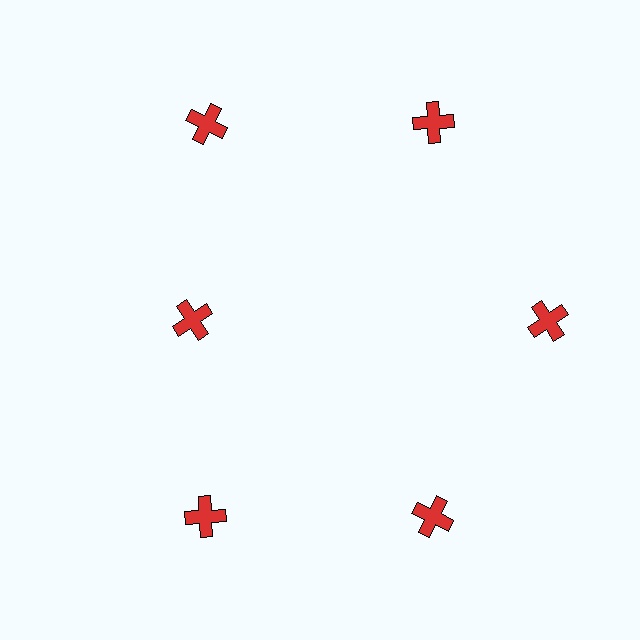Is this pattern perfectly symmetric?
No. The 6 red crosses are arranged in a ring, but one element near the 9 o'clock position is pulled inward toward the center, breaking the 6-fold rotational symmetry.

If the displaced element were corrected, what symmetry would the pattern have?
It would have 6-fold rotational symmetry — the pattern would map onto itself every 60 degrees.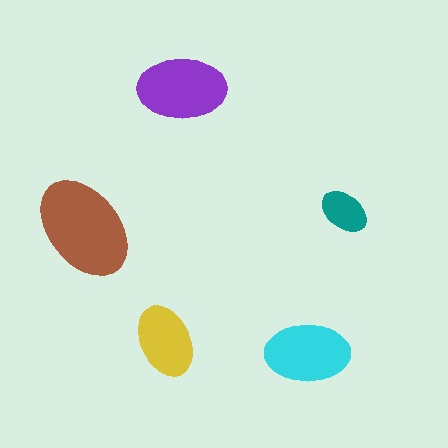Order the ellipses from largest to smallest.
the brown one, the purple one, the cyan one, the yellow one, the teal one.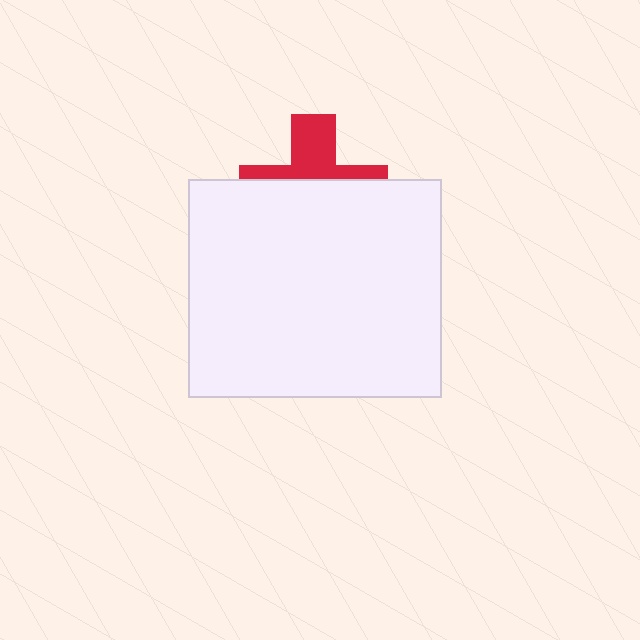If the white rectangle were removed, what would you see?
You would see the complete red cross.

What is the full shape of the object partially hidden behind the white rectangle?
The partially hidden object is a red cross.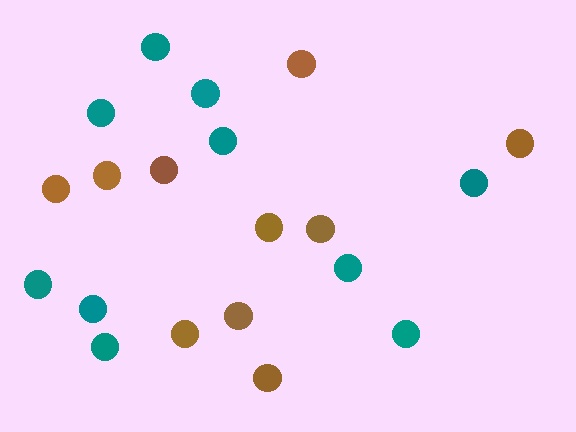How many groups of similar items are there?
There are 2 groups: one group of brown circles (10) and one group of teal circles (10).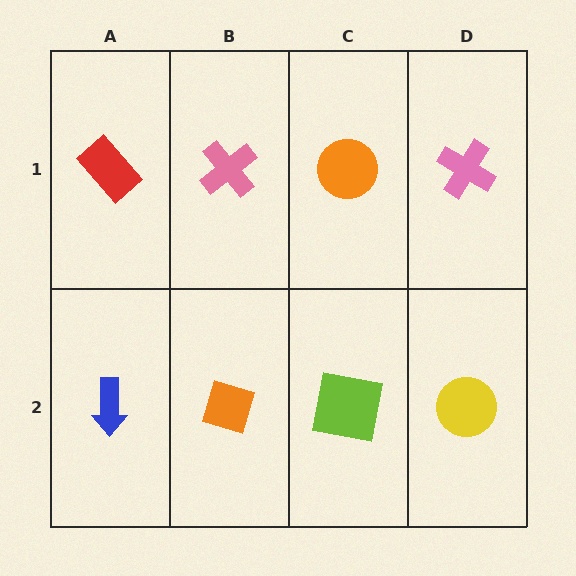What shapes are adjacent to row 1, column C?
A lime square (row 2, column C), a pink cross (row 1, column B), a pink cross (row 1, column D).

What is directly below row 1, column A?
A blue arrow.